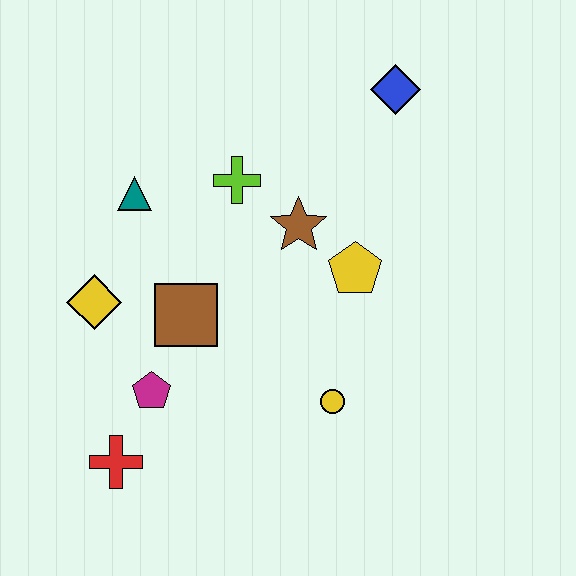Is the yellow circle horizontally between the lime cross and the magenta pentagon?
No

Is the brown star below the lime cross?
Yes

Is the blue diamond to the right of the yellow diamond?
Yes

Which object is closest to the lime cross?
The brown star is closest to the lime cross.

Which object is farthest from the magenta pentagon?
The blue diamond is farthest from the magenta pentagon.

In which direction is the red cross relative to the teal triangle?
The red cross is below the teal triangle.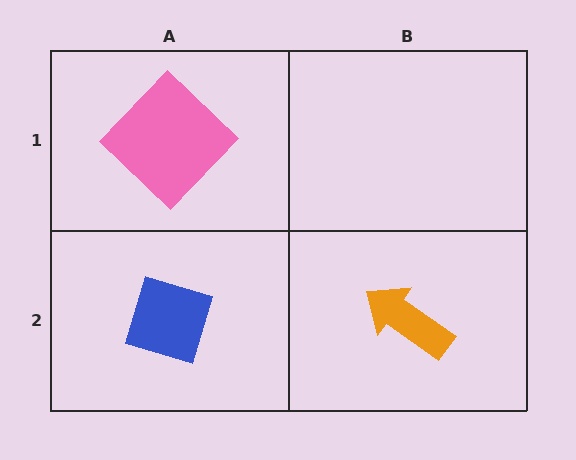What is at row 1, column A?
A pink diamond.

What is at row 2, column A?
A blue diamond.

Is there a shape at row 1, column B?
No, that cell is empty.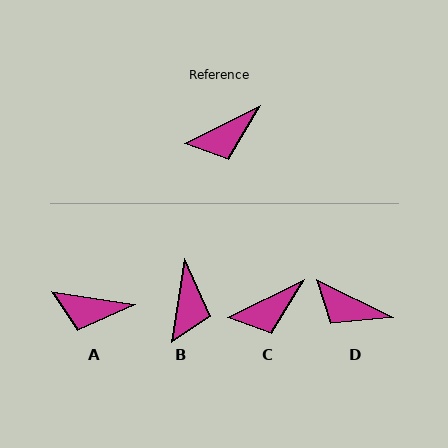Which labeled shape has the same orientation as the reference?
C.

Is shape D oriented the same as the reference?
No, it is off by about 53 degrees.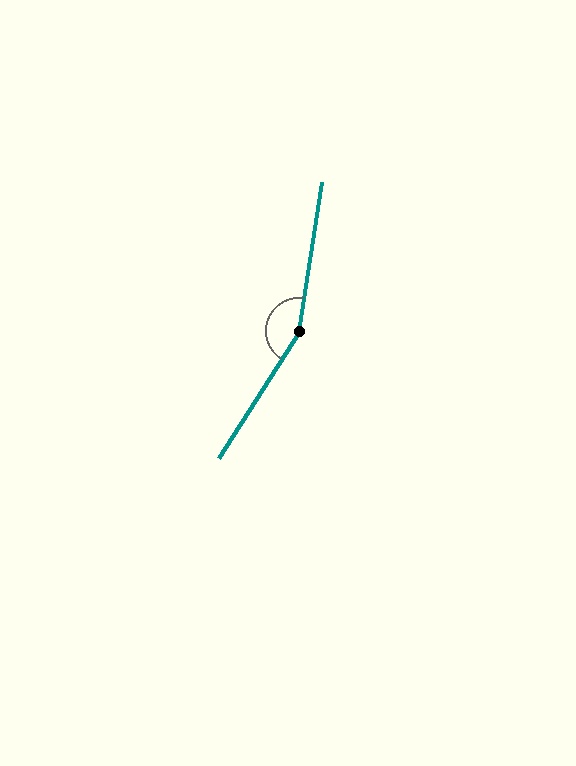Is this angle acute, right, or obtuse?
It is obtuse.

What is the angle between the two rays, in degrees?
Approximately 157 degrees.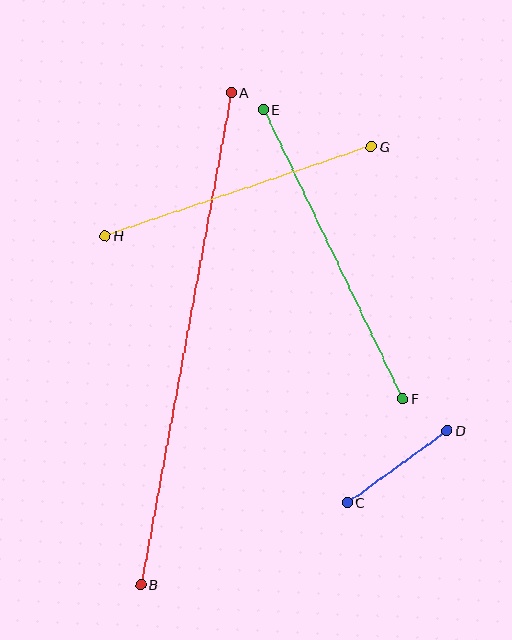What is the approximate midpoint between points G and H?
The midpoint is at approximately (238, 191) pixels.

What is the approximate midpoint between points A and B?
The midpoint is at approximately (186, 339) pixels.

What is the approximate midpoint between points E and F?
The midpoint is at approximately (333, 254) pixels.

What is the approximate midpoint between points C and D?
The midpoint is at approximately (397, 466) pixels.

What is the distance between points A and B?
The distance is approximately 500 pixels.